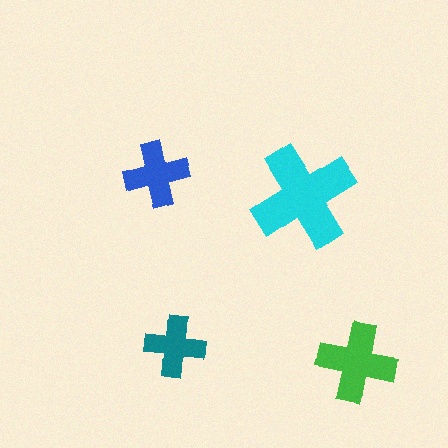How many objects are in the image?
There are 4 objects in the image.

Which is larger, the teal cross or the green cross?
The green one.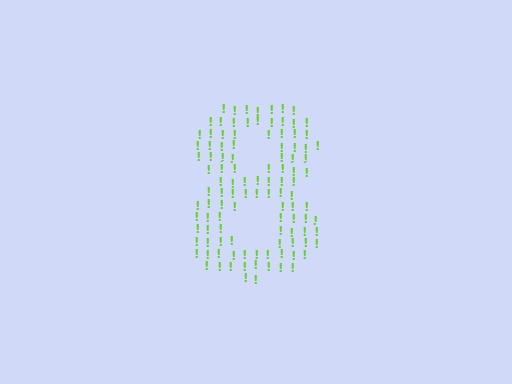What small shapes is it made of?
It is made of small exclamation marks.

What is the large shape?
The large shape is the digit 8.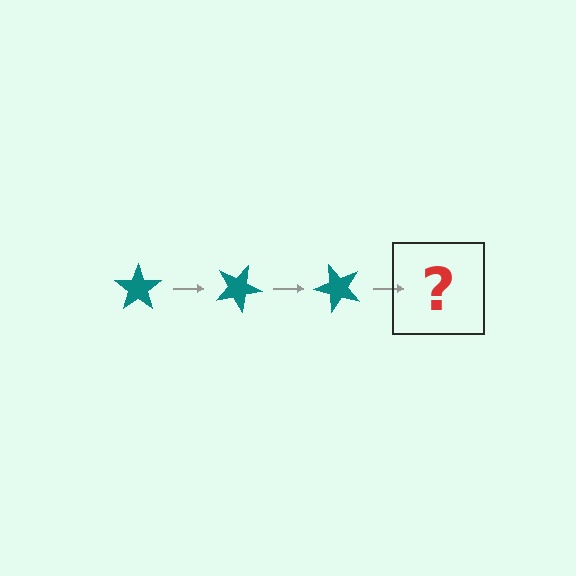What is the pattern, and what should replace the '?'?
The pattern is that the star rotates 25 degrees each step. The '?' should be a teal star rotated 75 degrees.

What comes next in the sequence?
The next element should be a teal star rotated 75 degrees.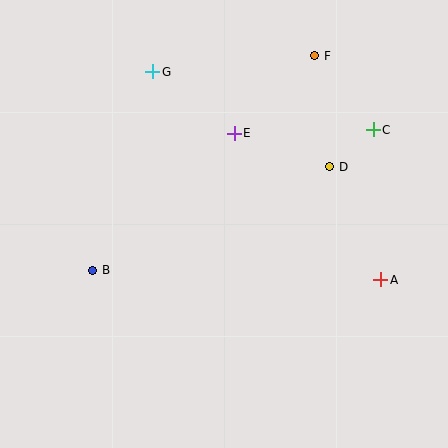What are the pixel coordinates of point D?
Point D is at (330, 167).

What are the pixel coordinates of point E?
Point E is at (234, 133).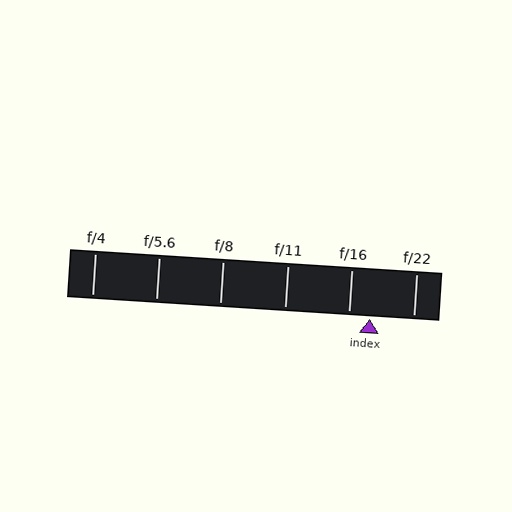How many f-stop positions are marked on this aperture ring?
There are 6 f-stop positions marked.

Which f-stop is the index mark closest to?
The index mark is closest to f/16.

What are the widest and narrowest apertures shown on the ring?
The widest aperture shown is f/4 and the narrowest is f/22.